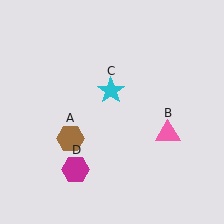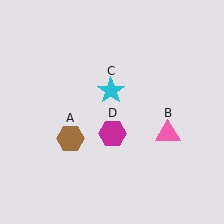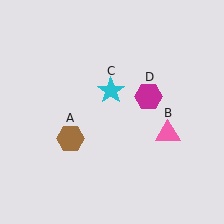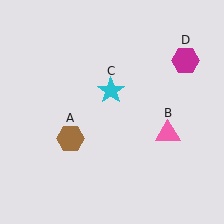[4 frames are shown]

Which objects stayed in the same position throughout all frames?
Brown hexagon (object A) and pink triangle (object B) and cyan star (object C) remained stationary.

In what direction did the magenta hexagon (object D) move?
The magenta hexagon (object D) moved up and to the right.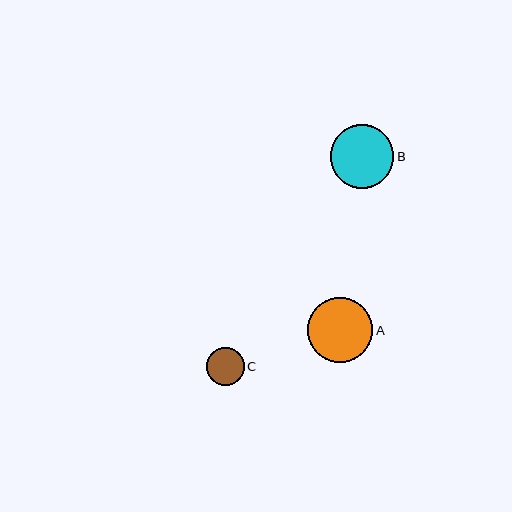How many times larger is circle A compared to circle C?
Circle A is approximately 1.7 times the size of circle C.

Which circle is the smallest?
Circle C is the smallest with a size of approximately 38 pixels.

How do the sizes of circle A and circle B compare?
Circle A and circle B are approximately the same size.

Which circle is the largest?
Circle A is the largest with a size of approximately 65 pixels.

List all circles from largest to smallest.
From largest to smallest: A, B, C.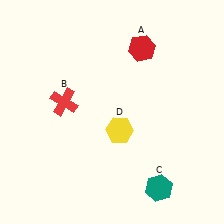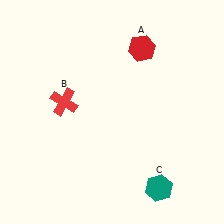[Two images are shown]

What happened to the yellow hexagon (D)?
The yellow hexagon (D) was removed in Image 2. It was in the bottom-right area of Image 1.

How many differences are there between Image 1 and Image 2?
There is 1 difference between the two images.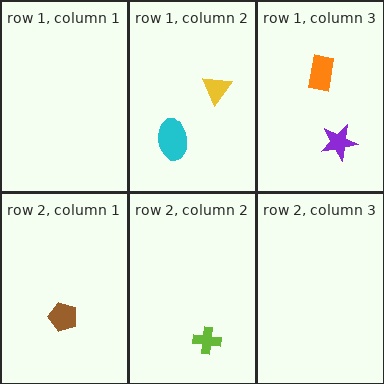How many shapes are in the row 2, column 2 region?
1.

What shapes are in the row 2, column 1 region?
The brown pentagon.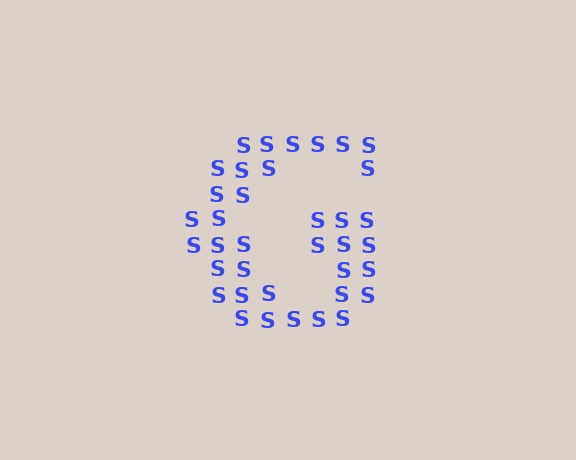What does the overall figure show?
The overall figure shows the letter G.